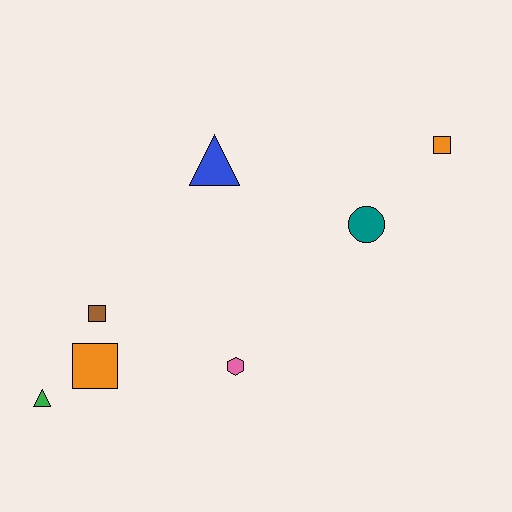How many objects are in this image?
There are 7 objects.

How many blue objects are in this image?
There is 1 blue object.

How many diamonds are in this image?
There are no diamonds.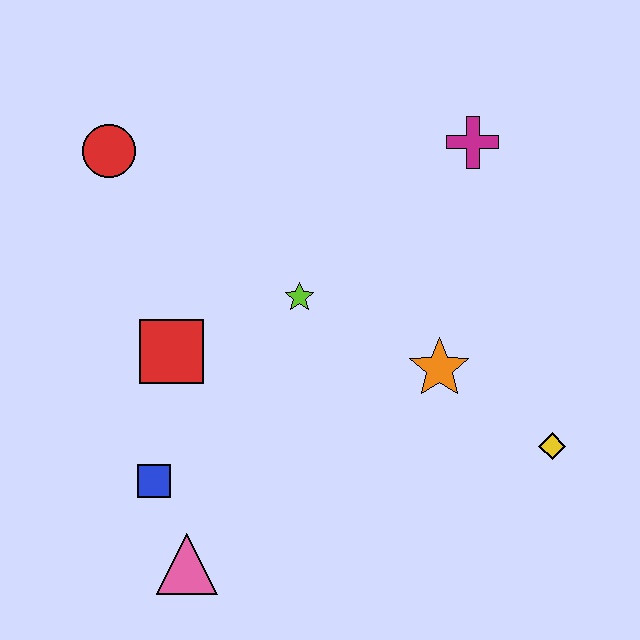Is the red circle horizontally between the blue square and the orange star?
No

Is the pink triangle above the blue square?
No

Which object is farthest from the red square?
The yellow diamond is farthest from the red square.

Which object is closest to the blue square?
The pink triangle is closest to the blue square.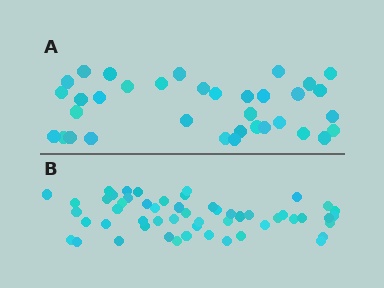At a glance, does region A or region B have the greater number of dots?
Region B (the bottom region) has more dots.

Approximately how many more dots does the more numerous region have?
Region B has approximately 20 more dots than region A.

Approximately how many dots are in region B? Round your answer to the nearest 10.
About 50 dots. (The exact count is 54, which rounds to 50.)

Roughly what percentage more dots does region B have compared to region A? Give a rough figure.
About 55% more.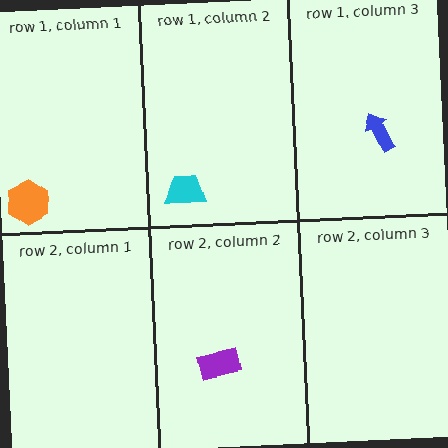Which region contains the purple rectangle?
The row 2, column 2 region.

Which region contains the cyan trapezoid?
The row 1, column 2 region.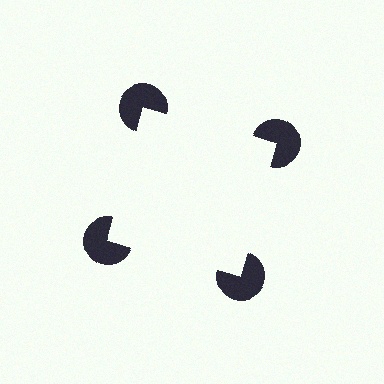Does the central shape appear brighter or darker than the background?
It typically appears slightly brighter than the background, even though no actual brightness change is drawn.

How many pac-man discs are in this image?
There are 4 — one at each vertex of the illusory square.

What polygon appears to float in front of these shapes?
An illusory square — its edges are inferred from the aligned wedge cuts in the pac-man discs, not physically drawn.